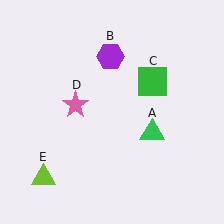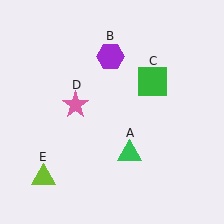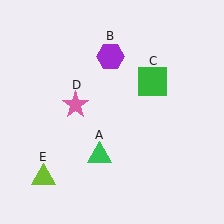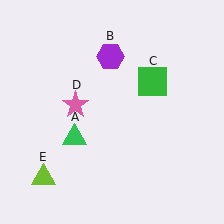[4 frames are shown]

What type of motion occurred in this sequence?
The green triangle (object A) rotated clockwise around the center of the scene.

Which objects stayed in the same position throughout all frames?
Purple hexagon (object B) and green square (object C) and pink star (object D) and lime triangle (object E) remained stationary.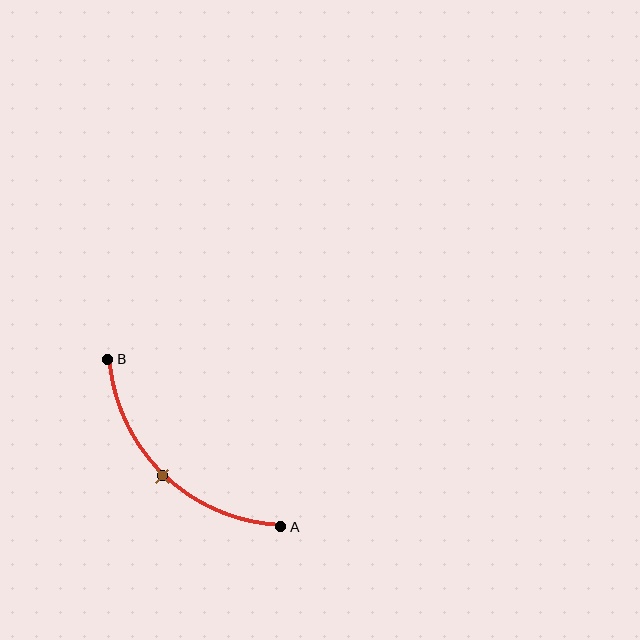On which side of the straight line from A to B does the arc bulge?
The arc bulges below and to the left of the straight line connecting A and B.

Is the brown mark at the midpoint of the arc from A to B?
Yes. The brown mark lies on the arc at equal arc-length from both A and B — it is the arc midpoint.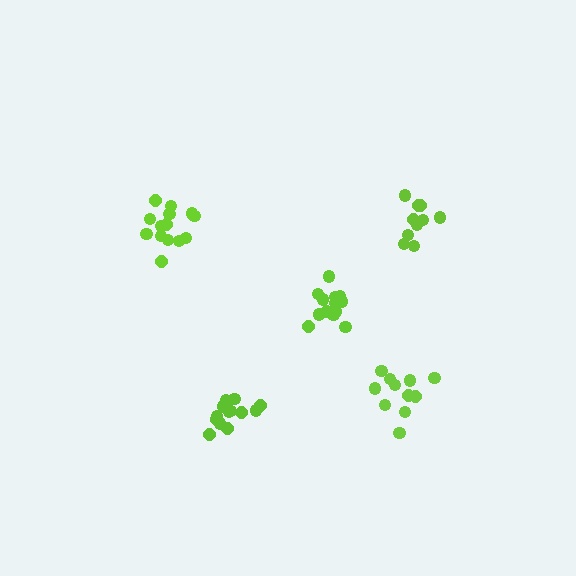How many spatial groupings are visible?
There are 5 spatial groupings.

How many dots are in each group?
Group 1: 14 dots, Group 2: 11 dots, Group 3: 14 dots, Group 4: 10 dots, Group 5: 13 dots (62 total).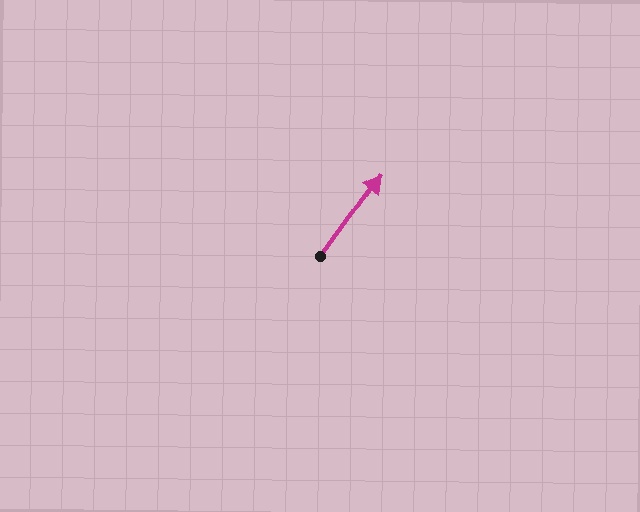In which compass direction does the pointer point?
Northeast.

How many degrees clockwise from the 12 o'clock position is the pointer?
Approximately 36 degrees.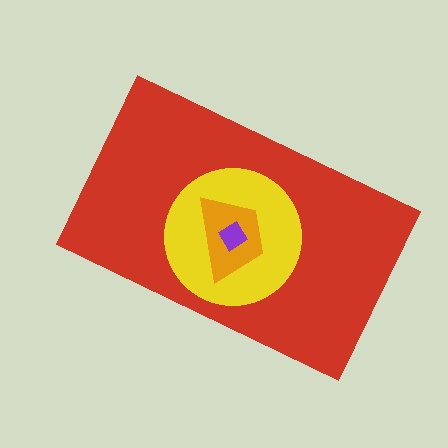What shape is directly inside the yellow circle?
The orange trapezoid.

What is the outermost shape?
The red rectangle.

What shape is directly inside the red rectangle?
The yellow circle.